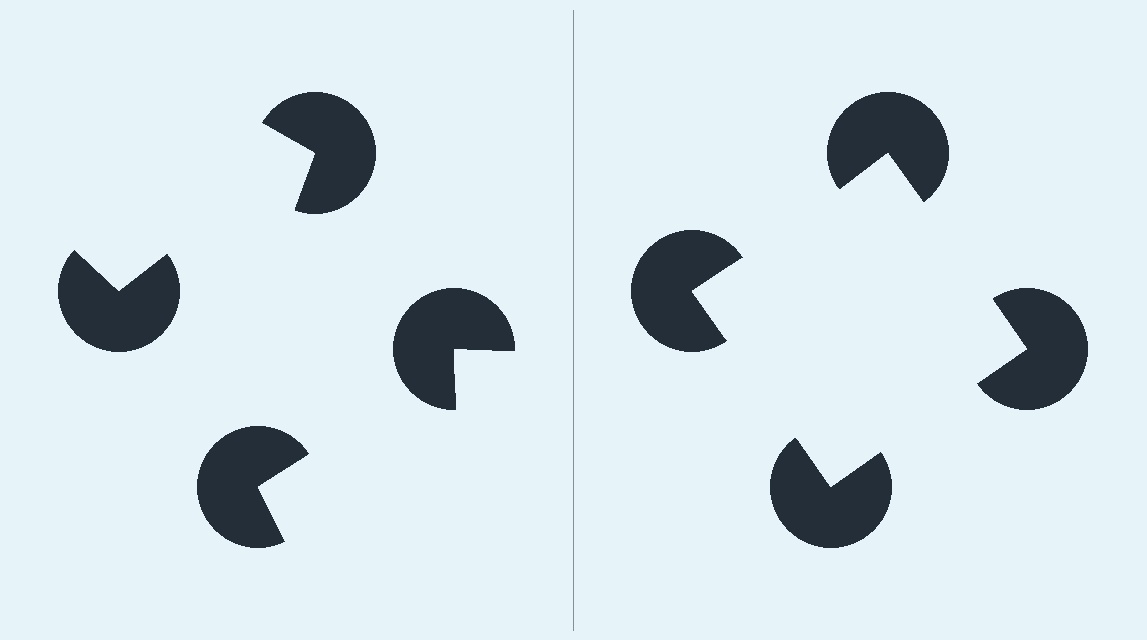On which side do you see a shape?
An illusory square appears on the right side. On the left side the wedge cuts are rotated, so no coherent shape forms.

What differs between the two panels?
The pac-man discs are positioned identically on both sides; only the wedge orientations differ. On the right they align to a square; on the left they are misaligned.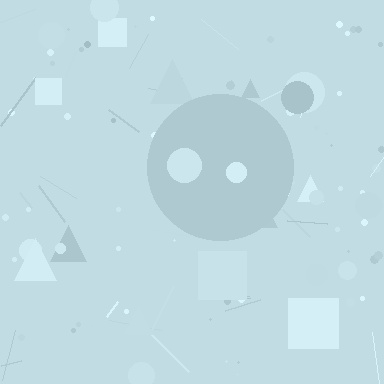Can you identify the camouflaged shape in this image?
The camouflaged shape is a circle.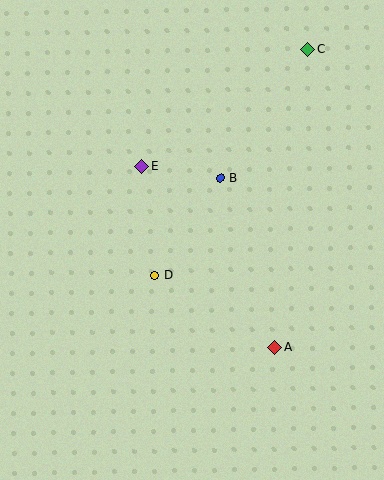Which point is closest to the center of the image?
Point D at (155, 276) is closest to the center.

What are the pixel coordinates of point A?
Point A is at (274, 347).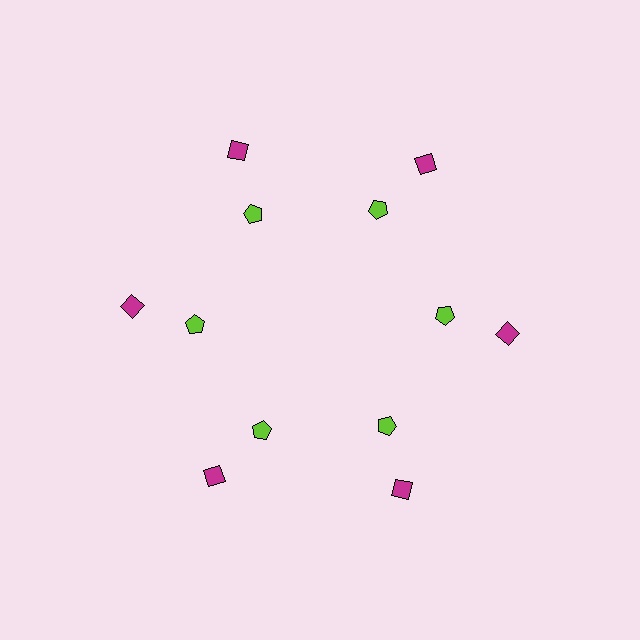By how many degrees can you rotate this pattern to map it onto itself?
The pattern maps onto itself every 60 degrees of rotation.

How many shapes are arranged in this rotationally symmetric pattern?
There are 12 shapes, arranged in 6 groups of 2.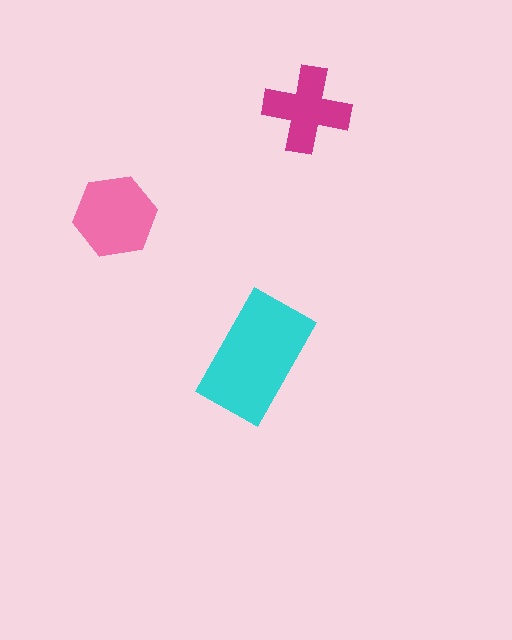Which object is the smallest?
The magenta cross.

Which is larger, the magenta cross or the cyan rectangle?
The cyan rectangle.